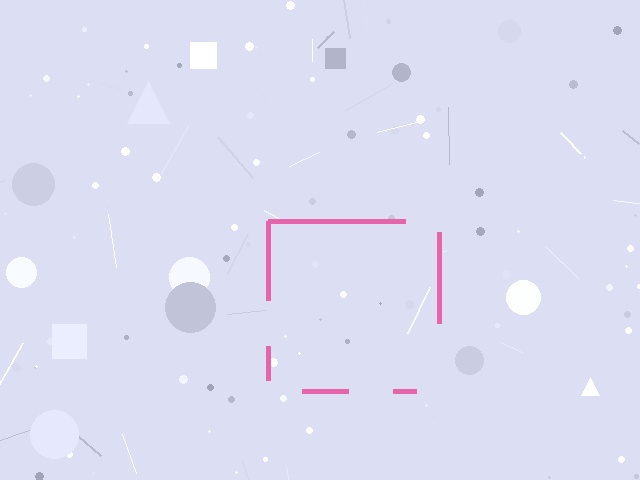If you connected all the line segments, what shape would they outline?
They would outline a square.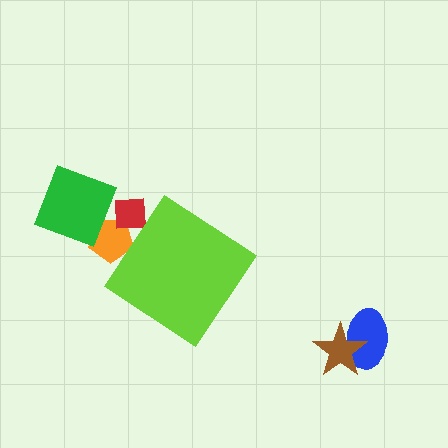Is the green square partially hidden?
No, the green square is fully visible.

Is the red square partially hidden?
Yes, the red square is partially hidden behind the lime diamond.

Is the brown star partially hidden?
No, the brown star is fully visible.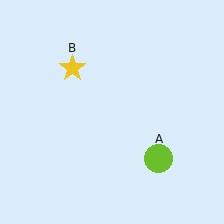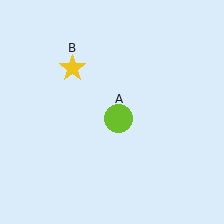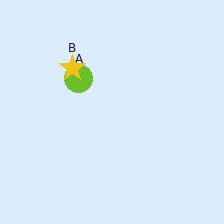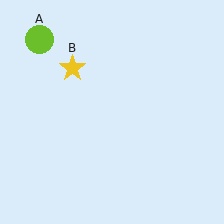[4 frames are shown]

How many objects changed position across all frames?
1 object changed position: lime circle (object A).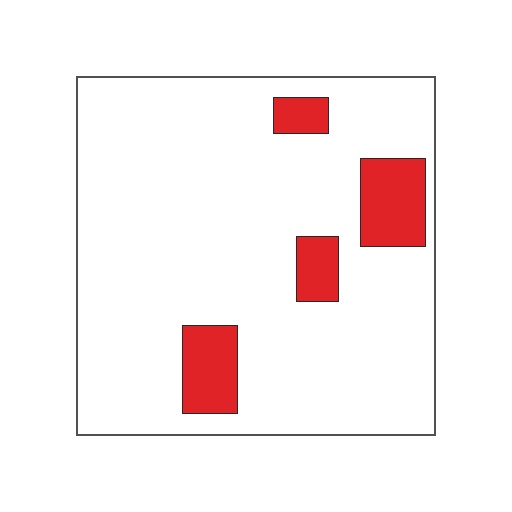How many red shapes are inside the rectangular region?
4.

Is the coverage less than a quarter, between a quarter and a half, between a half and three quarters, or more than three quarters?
Less than a quarter.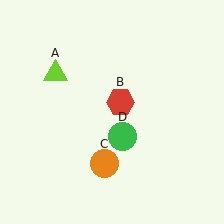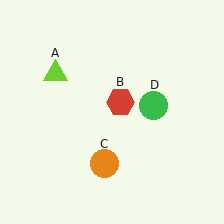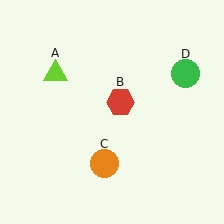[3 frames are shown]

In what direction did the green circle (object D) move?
The green circle (object D) moved up and to the right.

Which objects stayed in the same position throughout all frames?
Lime triangle (object A) and red hexagon (object B) and orange circle (object C) remained stationary.